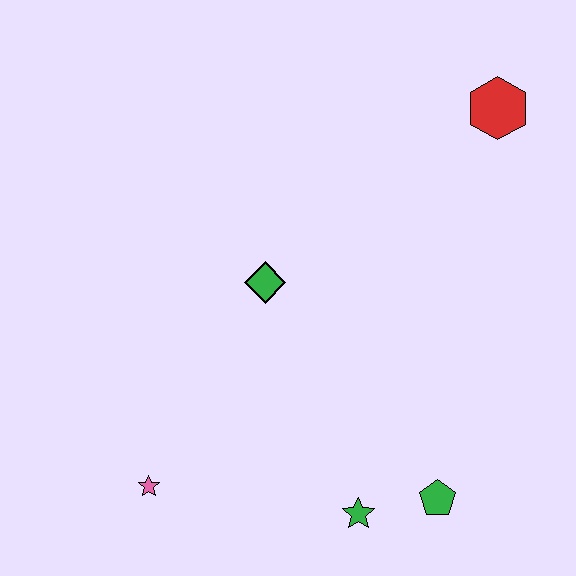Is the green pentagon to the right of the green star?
Yes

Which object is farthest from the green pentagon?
The red hexagon is farthest from the green pentagon.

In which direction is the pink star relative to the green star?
The pink star is to the left of the green star.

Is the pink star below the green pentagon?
No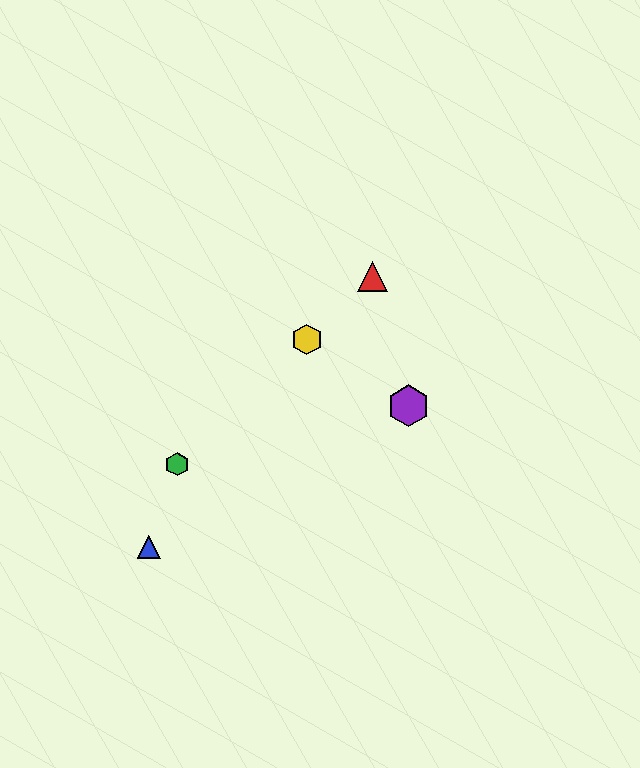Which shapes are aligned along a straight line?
The red triangle, the green hexagon, the yellow hexagon are aligned along a straight line.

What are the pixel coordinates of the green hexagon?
The green hexagon is at (177, 464).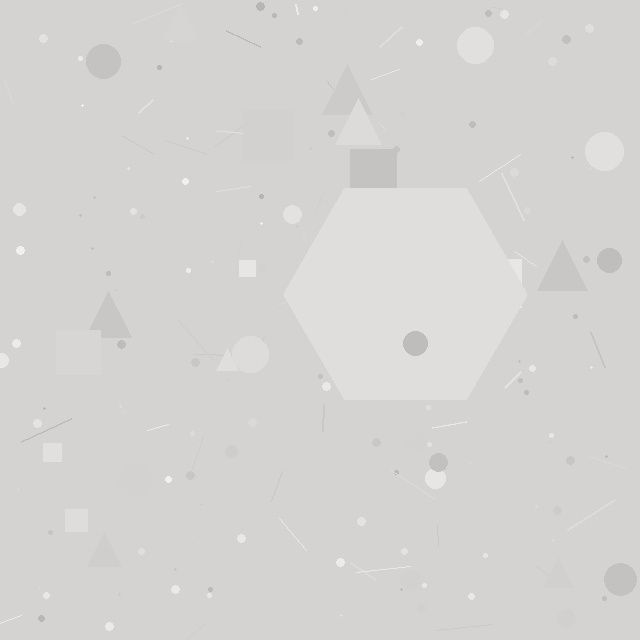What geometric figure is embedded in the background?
A hexagon is embedded in the background.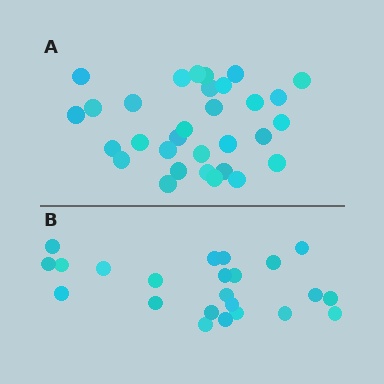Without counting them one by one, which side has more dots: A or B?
Region A (the top region) has more dots.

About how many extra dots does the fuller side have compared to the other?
Region A has roughly 8 or so more dots than region B.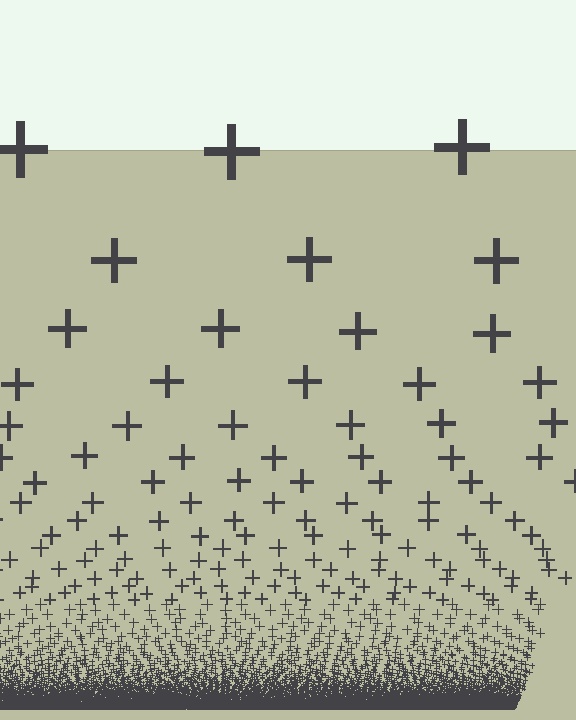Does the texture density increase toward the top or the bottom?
Density increases toward the bottom.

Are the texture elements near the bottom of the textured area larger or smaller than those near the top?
Smaller. The gradient is inverted — elements near the bottom are smaller and denser.